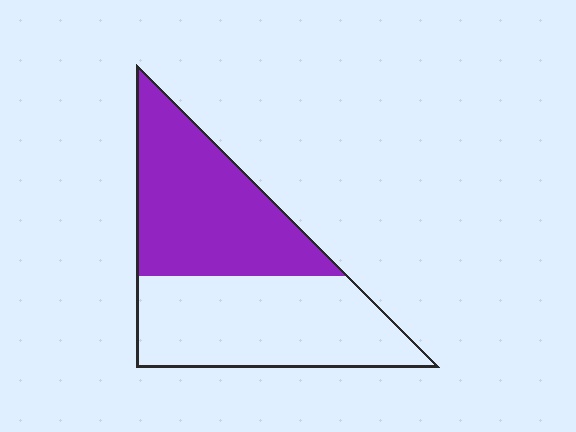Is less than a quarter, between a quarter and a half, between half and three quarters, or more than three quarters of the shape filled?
Between a quarter and a half.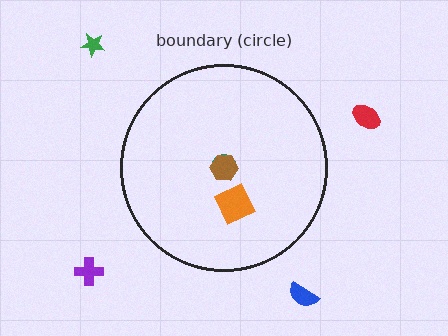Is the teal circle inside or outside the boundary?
Inside.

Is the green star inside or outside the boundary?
Outside.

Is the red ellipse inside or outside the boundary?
Outside.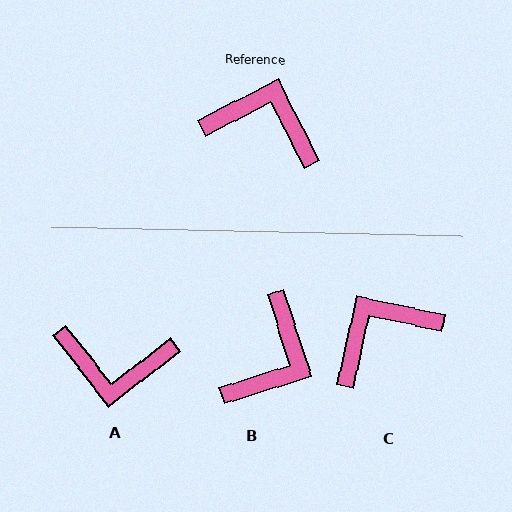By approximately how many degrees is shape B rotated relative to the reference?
Approximately 99 degrees clockwise.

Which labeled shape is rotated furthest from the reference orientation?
A, about 169 degrees away.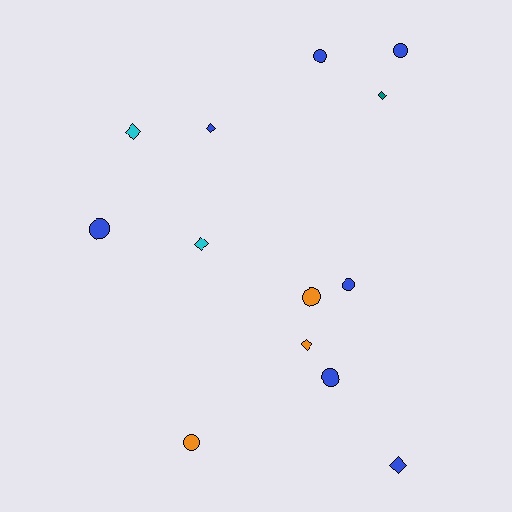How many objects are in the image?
There are 13 objects.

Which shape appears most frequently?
Circle, with 7 objects.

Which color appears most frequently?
Blue, with 7 objects.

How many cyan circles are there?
There are no cyan circles.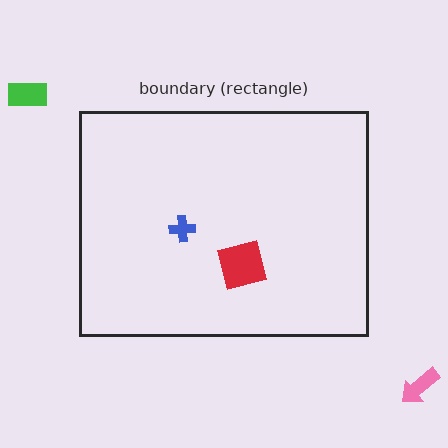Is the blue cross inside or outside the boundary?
Inside.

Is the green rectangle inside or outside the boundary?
Outside.